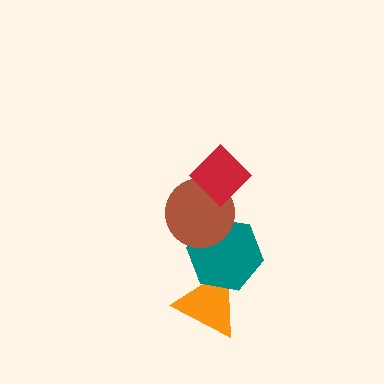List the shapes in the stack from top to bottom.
From top to bottom: the red diamond, the brown circle, the teal hexagon, the orange triangle.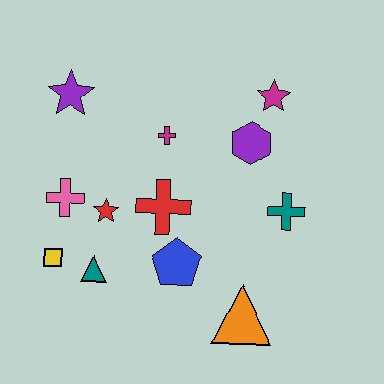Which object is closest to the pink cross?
The red star is closest to the pink cross.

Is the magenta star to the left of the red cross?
No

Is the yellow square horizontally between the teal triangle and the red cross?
No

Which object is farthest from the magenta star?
The yellow square is farthest from the magenta star.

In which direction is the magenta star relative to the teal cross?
The magenta star is above the teal cross.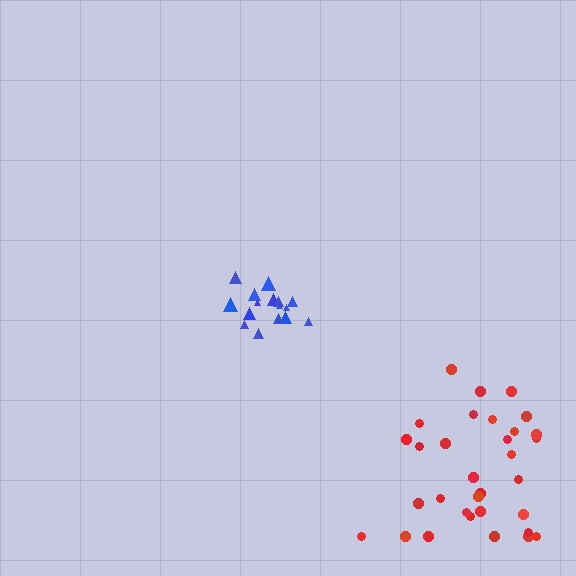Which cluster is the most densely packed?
Blue.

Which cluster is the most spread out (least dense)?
Red.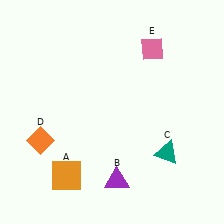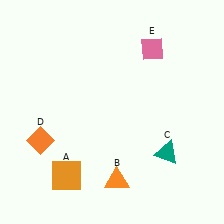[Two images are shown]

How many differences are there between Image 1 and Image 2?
There is 1 difference between the two images.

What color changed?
The triangle (B) changed from purple in Image 1 to orange in Image 2.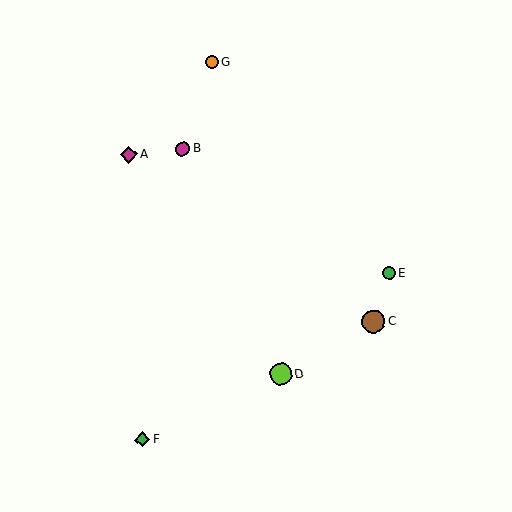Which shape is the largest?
The brown circle (labeled C) is the largest.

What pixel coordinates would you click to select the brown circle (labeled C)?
Click at (374, 322) to select the brown circle C.